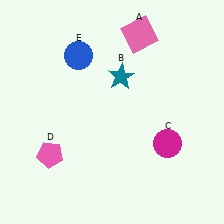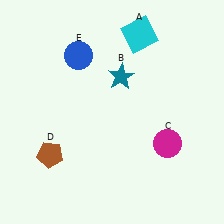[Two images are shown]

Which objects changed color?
A changed from pink to cyan. D changed from pink to brown.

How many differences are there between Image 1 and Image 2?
There are 2 differences between the two images.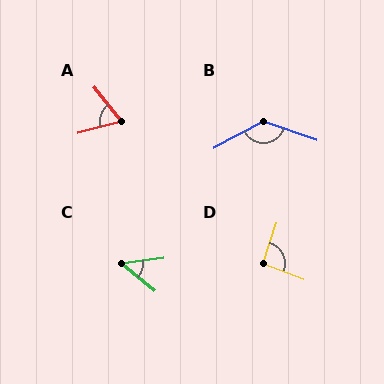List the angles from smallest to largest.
C (47°), A (67°), D (93°), B (132°).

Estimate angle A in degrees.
Approximately 67 degrees.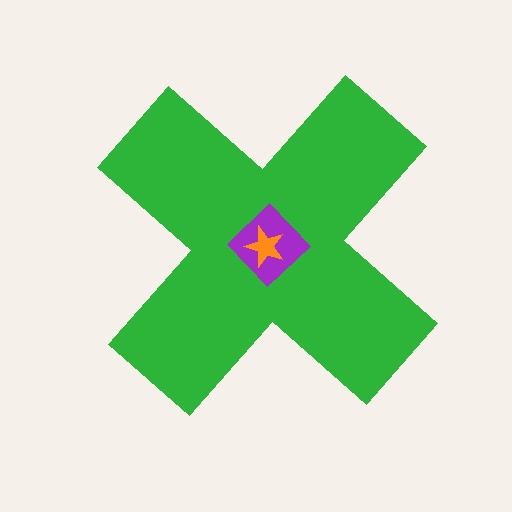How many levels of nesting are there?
3.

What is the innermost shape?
The orange star.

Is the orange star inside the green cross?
Yes.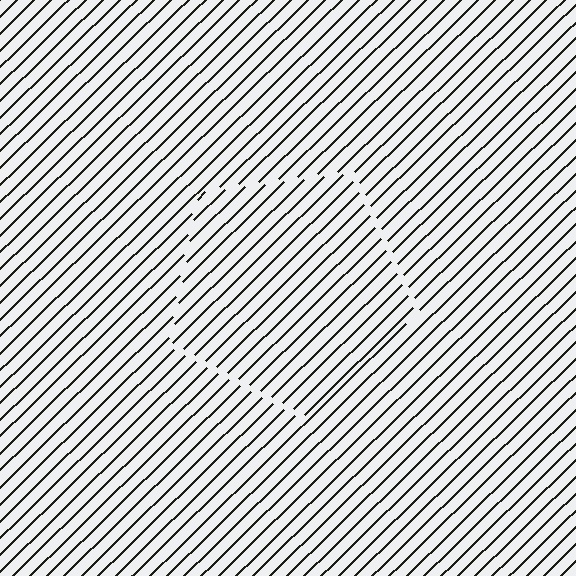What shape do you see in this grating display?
An illusory pentagon. The interior of the shape contains the same grating, shifted by half a period — the contour is defined by the phase discontinuity where line-ends from the inner and outer gratings abut.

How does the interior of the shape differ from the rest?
The interior of the shape contains the same grating, shifted by half a period — the contour is defined by the phase discontinuity where line-ends from the inner and outer gratings abut.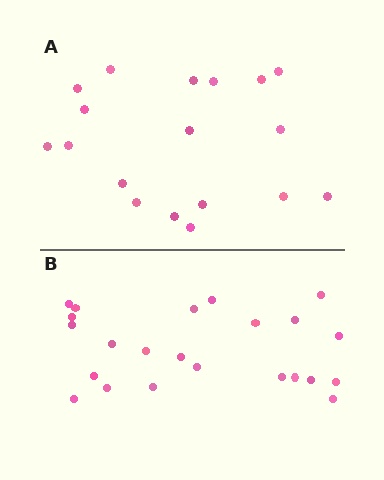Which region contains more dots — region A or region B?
Region B (the bottom region) has more dots.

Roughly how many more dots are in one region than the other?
Region B has about 5 more dots than region A.